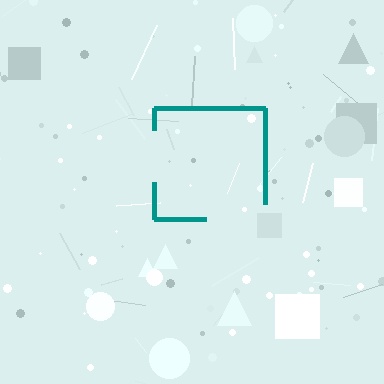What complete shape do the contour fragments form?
The contour fragments form a square.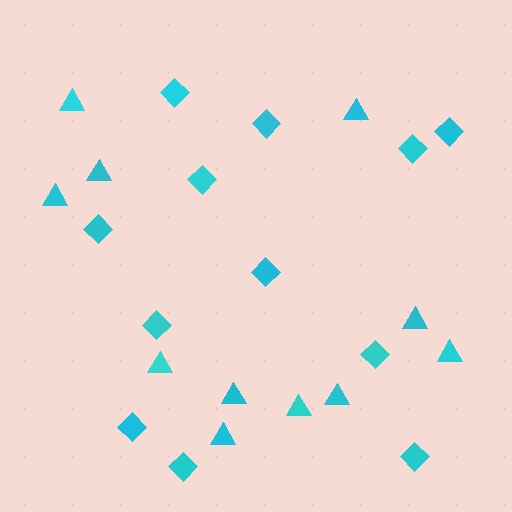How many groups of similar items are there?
There are 2 groups: one group of diamonds (12) and one group of triangles (11).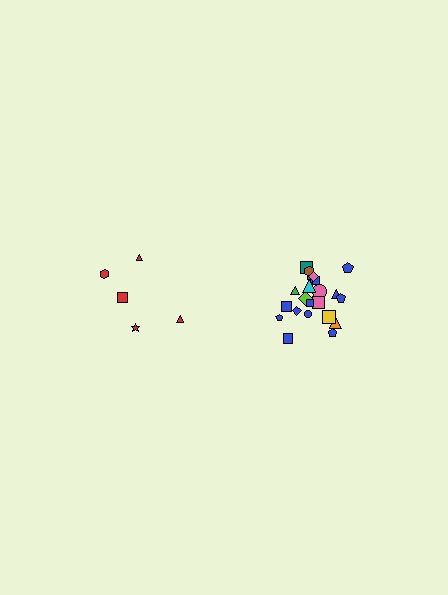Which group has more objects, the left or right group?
The right group.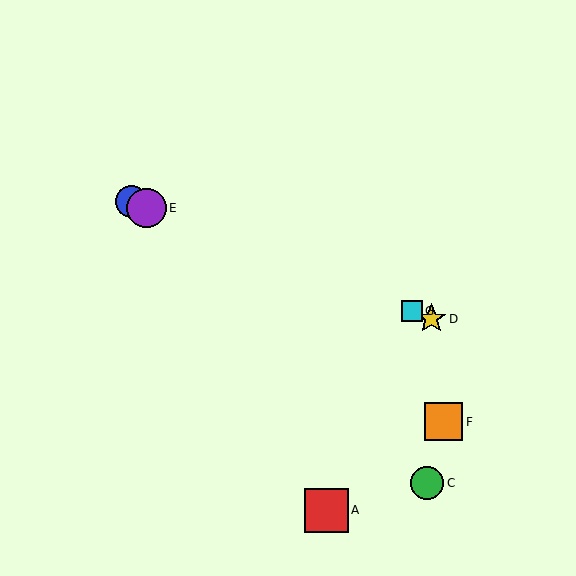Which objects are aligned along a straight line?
Objects B, D, E, G are aligned along a straight line.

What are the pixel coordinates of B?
Object B is at (132, 202).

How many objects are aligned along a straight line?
4 objects (B, D, E, G) are aligned along a straight line.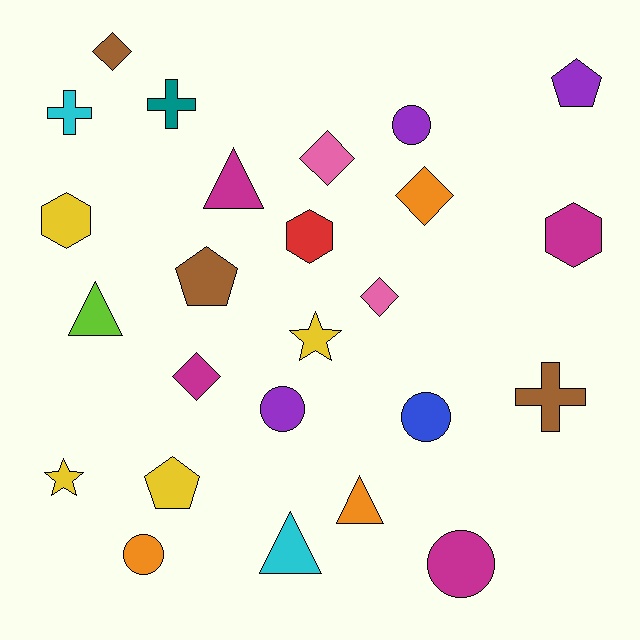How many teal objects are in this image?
There is 1 teal object.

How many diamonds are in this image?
There are 5 diamonds.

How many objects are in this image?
There are 25 objects.